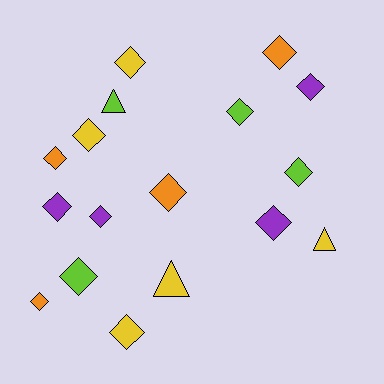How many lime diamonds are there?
There are 3 lime diamonds.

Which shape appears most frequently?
Diamond, with 14 objects.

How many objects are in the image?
There are 17 objects.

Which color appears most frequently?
Yellow, with 5 objects.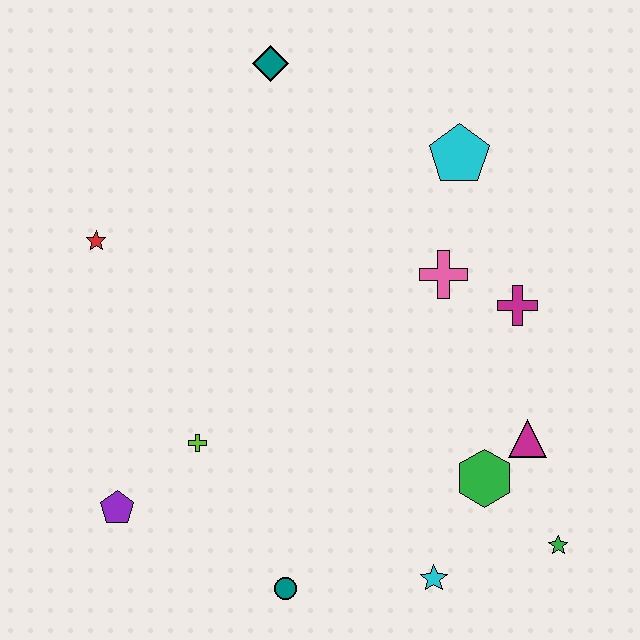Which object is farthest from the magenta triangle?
The red star is farthest from the magenta triangle.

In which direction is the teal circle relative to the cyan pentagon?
The teal circle is below the cyan pentagon.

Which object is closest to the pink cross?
The magenta cross is closest to the pink cross.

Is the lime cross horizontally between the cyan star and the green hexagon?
No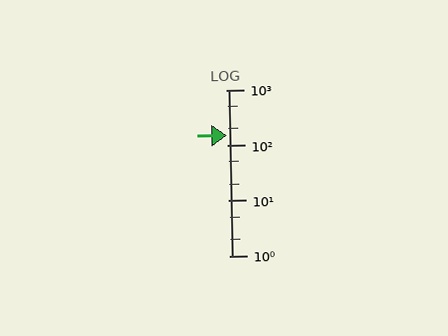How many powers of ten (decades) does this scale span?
The scale spans 3 decades, from 1 to 1000.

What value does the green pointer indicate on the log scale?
The pointer indicates approximately 150.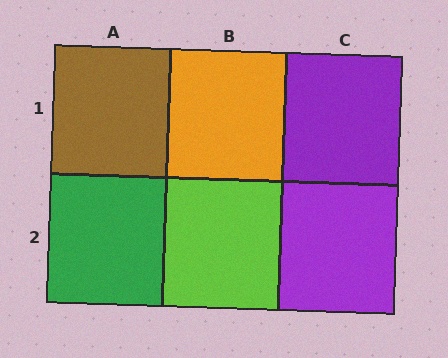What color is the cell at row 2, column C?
Purple.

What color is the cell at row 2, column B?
Lime.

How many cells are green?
1 cell is green.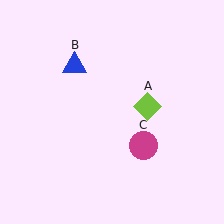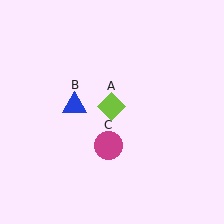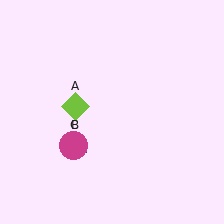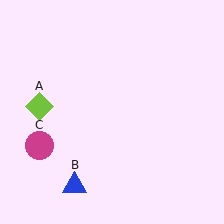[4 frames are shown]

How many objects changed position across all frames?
3 objects changed position: lime diamond (object A), blue triangle (object B), magenta circle (object C).